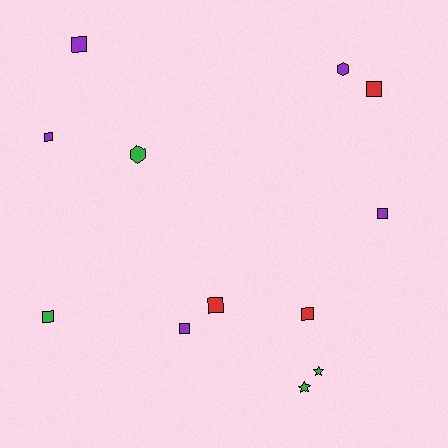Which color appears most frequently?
Purple, with 5 objects.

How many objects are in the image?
There are 12 objects.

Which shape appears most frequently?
Square, with 8 objects.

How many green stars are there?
There are 2 green stars.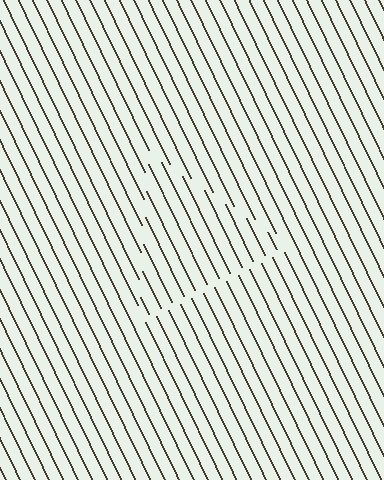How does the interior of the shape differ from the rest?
The interior of the shape contains the same grating, shifted by half a period — the contour is defined by the phase discontinuity where line-ends from the inner and outer gratings abut.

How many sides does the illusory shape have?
3 sides — the line-ends trace a triangle.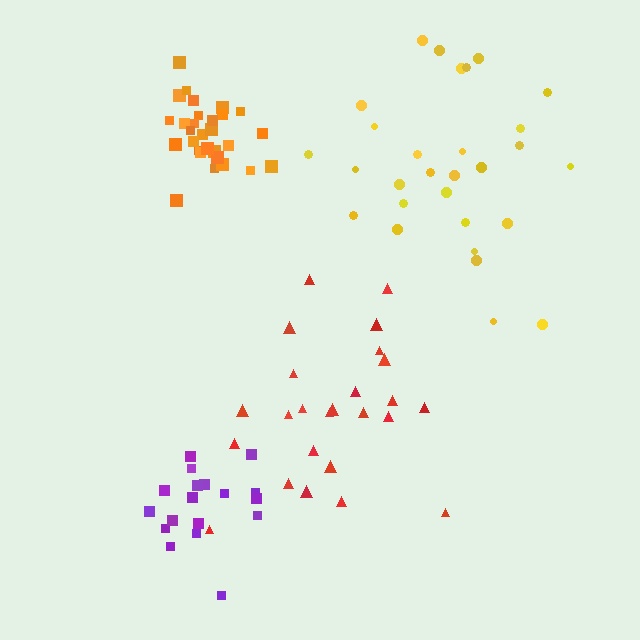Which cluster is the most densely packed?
Orange.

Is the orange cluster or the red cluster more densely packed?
Orange.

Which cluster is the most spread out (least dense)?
Yellow.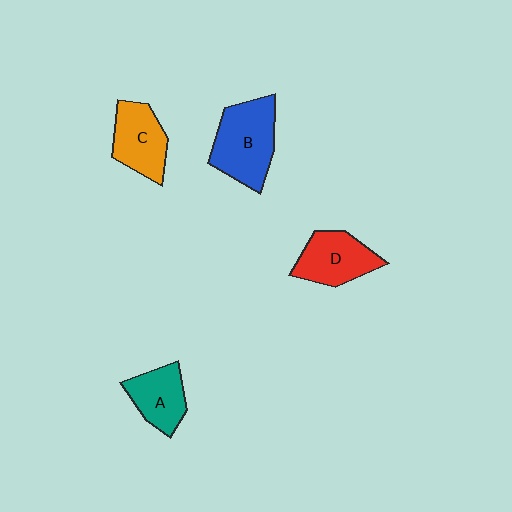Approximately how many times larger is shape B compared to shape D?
Approximately 1.3 times.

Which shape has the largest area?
Shape B (blue).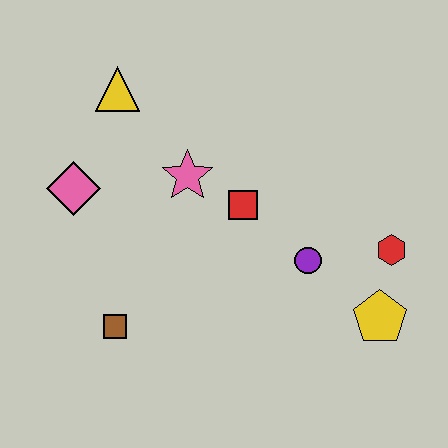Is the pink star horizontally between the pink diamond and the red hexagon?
Yes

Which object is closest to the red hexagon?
The yellow pentagon is closest to the red hexagon.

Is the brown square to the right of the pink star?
No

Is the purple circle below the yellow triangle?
Yes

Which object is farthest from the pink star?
The yellow pentagon is farthest from the pink star.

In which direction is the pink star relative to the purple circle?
The pink star is to the left of the purple circle.